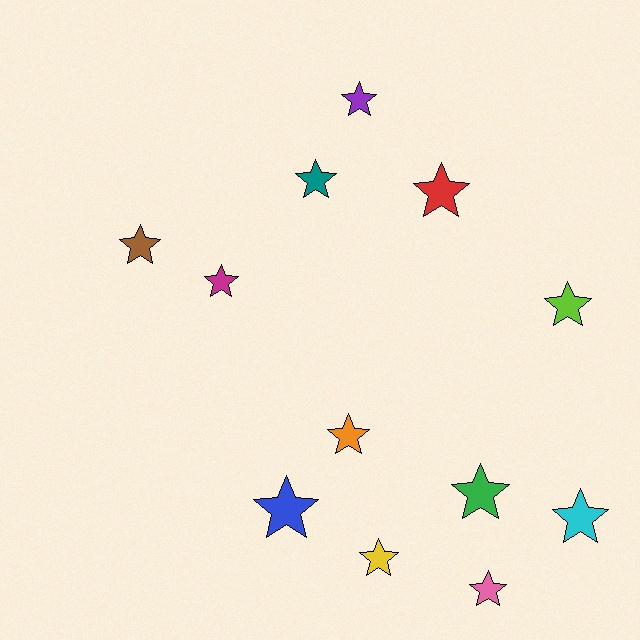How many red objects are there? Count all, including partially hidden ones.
There is 1 red object.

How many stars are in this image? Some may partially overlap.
There are 12 stars.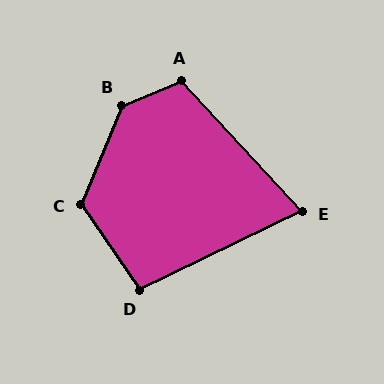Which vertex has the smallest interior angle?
E, at approximately 73 degrees.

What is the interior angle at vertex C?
Approximately 124 degrees (obtuse).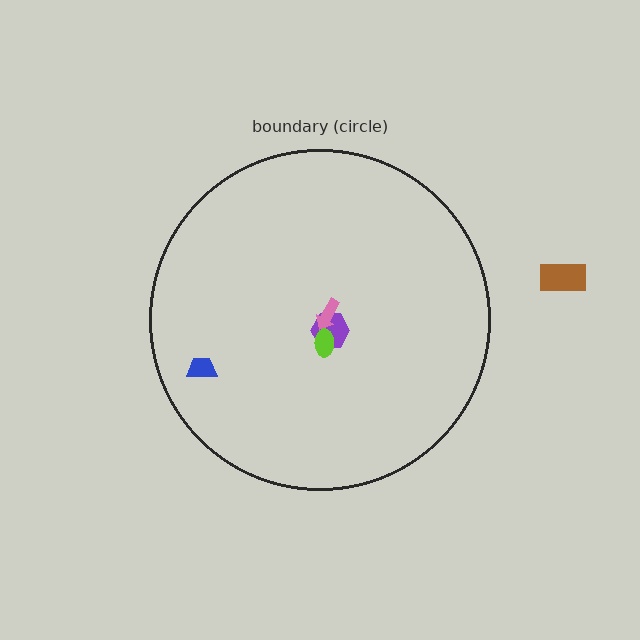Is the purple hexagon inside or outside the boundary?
Inside.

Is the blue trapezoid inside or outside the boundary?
Inside.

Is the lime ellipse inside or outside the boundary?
Inside.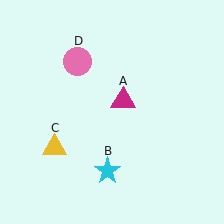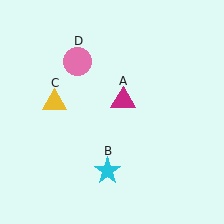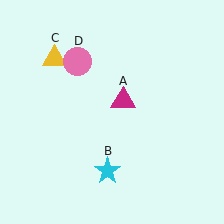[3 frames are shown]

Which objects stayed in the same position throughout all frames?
Magenta triangle (object A) and cyan star (object B) and pink circle (object D) remained stationary.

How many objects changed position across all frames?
1 object changed position: yellow triangle (object C).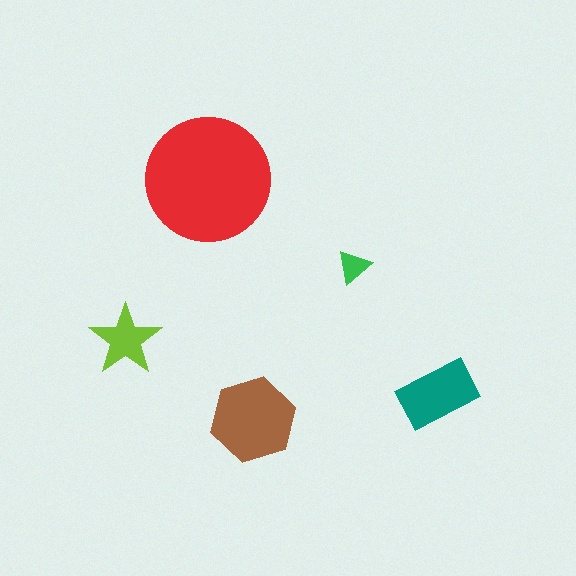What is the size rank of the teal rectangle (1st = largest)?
3rd.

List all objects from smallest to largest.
The green triangle, the lime star, the teal rectangle, the brown hexagon, the red circle.